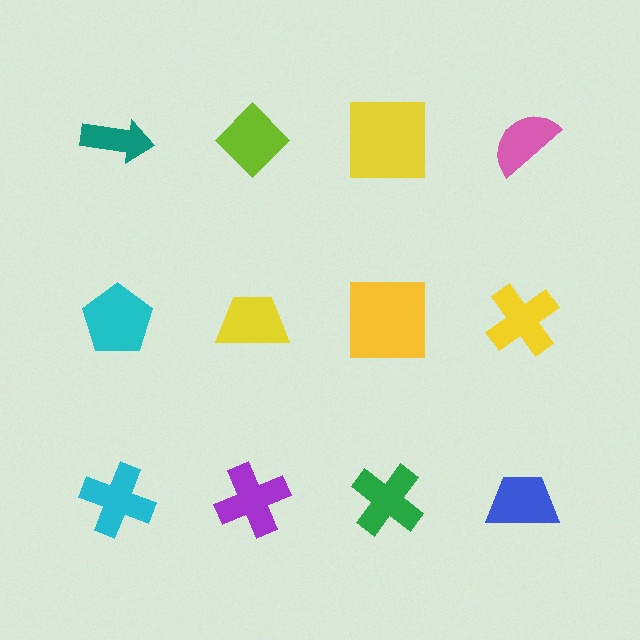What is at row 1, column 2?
A lime diamond.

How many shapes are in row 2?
4 shapes.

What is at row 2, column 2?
A yellow trapezoid.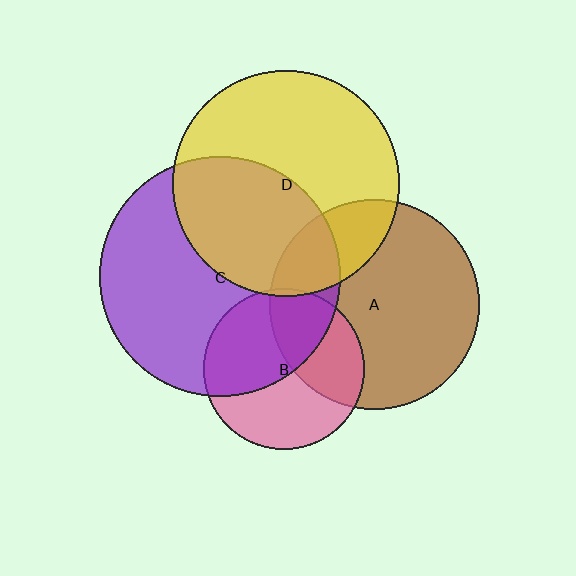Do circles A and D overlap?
Yes.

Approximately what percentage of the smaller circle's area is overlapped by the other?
Approximately 20%.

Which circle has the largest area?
Circle C (purple).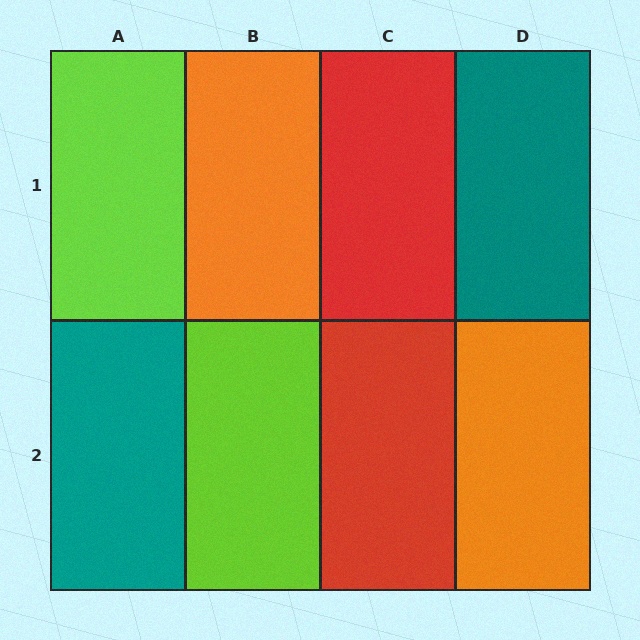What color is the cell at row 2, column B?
Lime.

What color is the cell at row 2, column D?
Orange.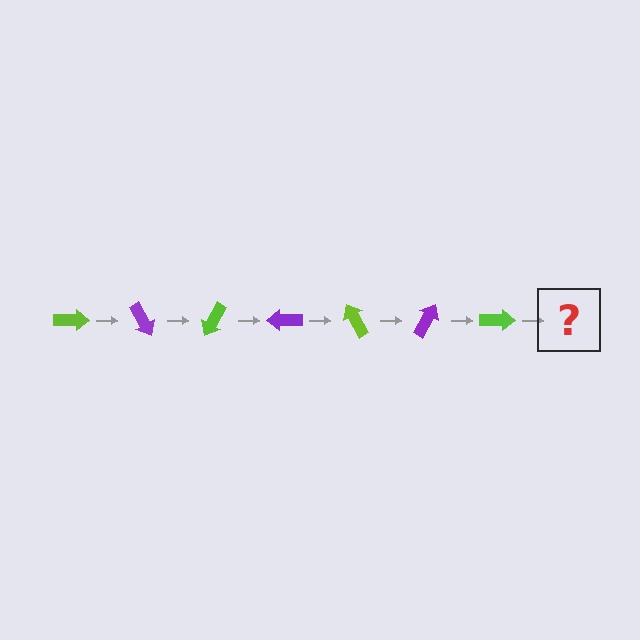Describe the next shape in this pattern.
It should be a purple arrow, rotated 420 degrees from the start.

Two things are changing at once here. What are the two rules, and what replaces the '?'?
The two rules are that it rotates 60 degrees each step and the color cycles through lime and purple. The '?' should be a purple arrow, rotated 420 degrees from the start.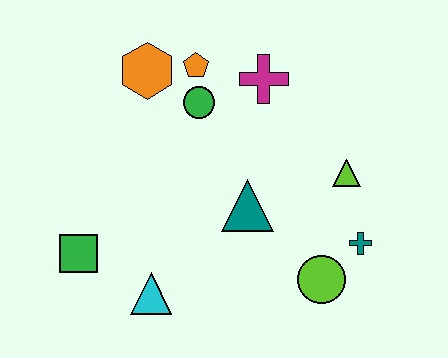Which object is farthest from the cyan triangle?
The magenta cross is farthest from the cyan triangle.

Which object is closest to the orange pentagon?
The green circle is closest to the orange pentagon.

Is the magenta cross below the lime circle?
No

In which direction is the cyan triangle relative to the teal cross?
The cyan triangle is to the left of the teal cross.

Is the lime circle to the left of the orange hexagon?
No